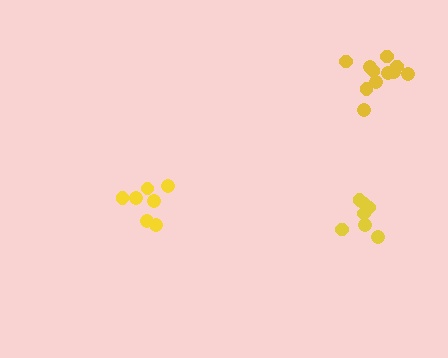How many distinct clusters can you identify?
There are 3 distinct clusters.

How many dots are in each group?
Group 1: 7 dots, Group 2: 7 dots, Group 3: 11 dots (25 total).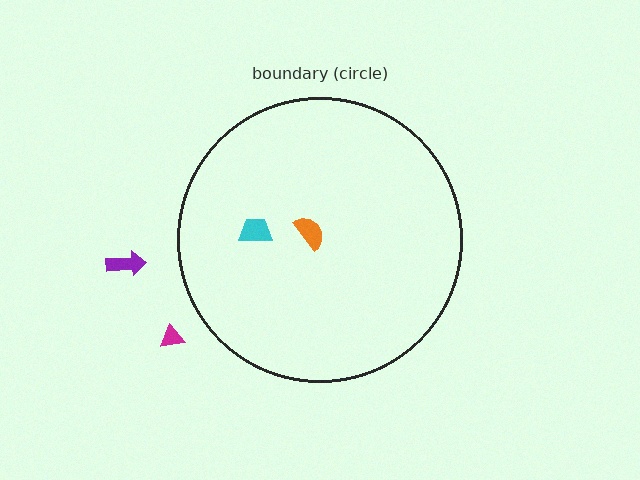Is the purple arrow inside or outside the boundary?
Outside.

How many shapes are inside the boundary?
2 inside, 2 outside.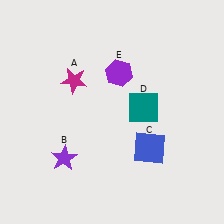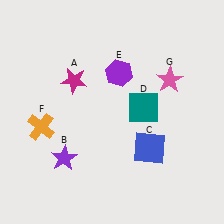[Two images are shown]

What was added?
An orange cross (F), a pink star (G) were added in Image 2.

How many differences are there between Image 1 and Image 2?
There are 2 differences between the two images.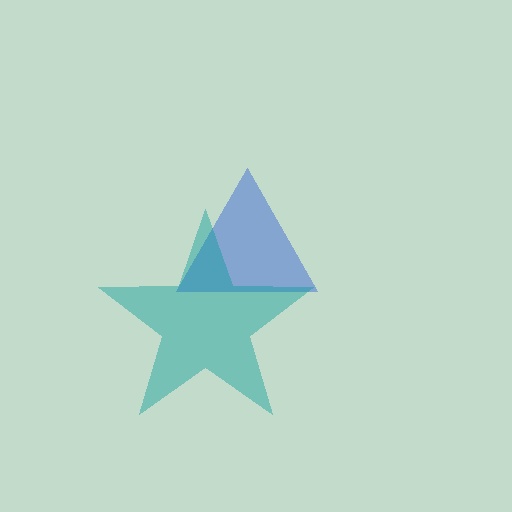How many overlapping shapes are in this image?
There are 2 overlapping shapes in the image.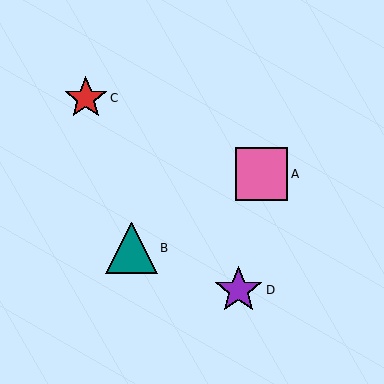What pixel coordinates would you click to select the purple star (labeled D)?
Click at (238, 290) to select the purple star D.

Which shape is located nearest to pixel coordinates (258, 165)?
The pink square (labeled A) at (261, 174) is nearest to that location.